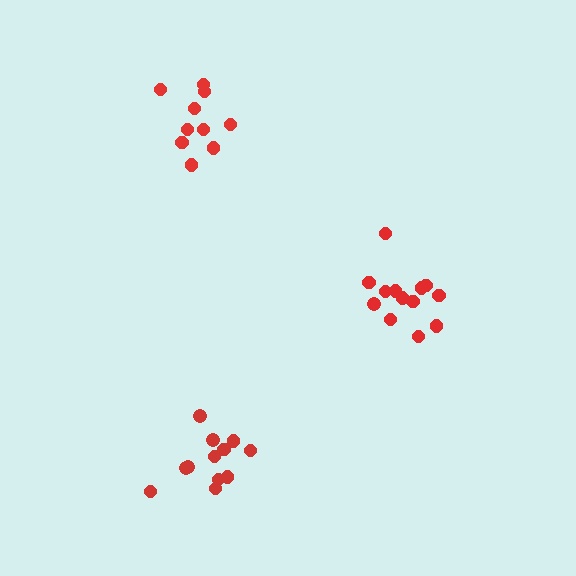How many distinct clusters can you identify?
There are 3 distinct clusters.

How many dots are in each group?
Group 1: 13 dots, Group 2: 10 dots, Group 3: 12 dots (35 total).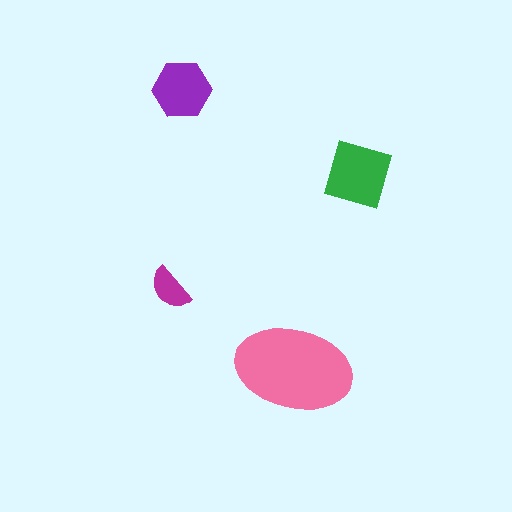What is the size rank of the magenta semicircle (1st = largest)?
4th.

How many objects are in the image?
There are 4 objects in the image.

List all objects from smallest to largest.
The magenta semicircle, the purple hexagon, the green diamond, the pink ellipse.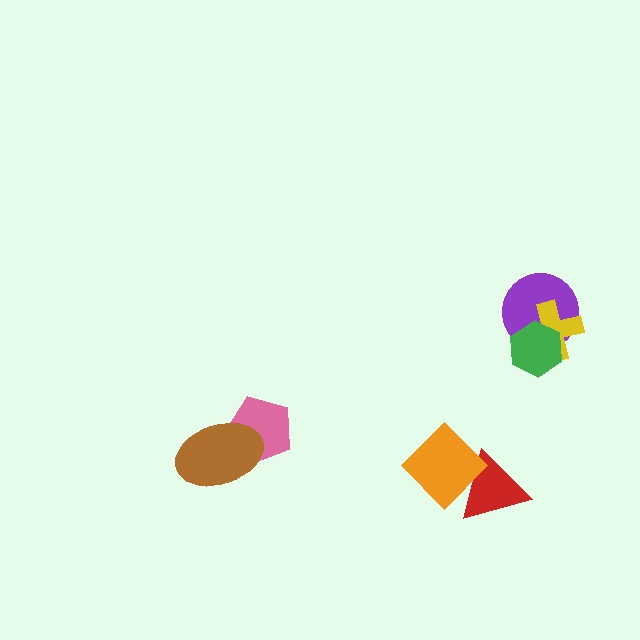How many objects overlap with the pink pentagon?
1 object overlaps with the pink pentagon.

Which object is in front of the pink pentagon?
The brown ellipse is in front of the pink pentagon.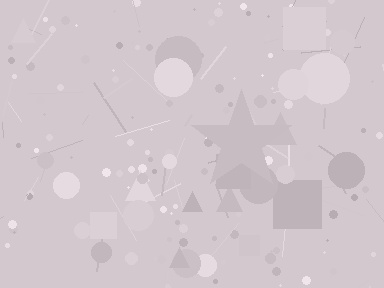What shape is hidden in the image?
A star is hidden in the image.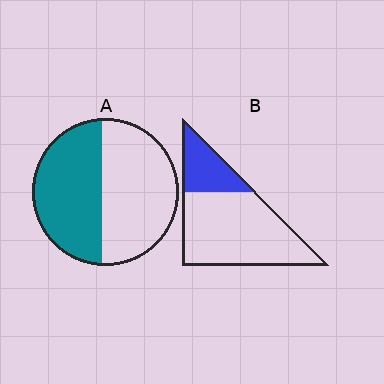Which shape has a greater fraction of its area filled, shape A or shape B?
Shape A.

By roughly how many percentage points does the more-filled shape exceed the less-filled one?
By roughly 20 percentage points (A over B).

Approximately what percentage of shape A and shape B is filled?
A is approximately 45% and B is approximately 25%.